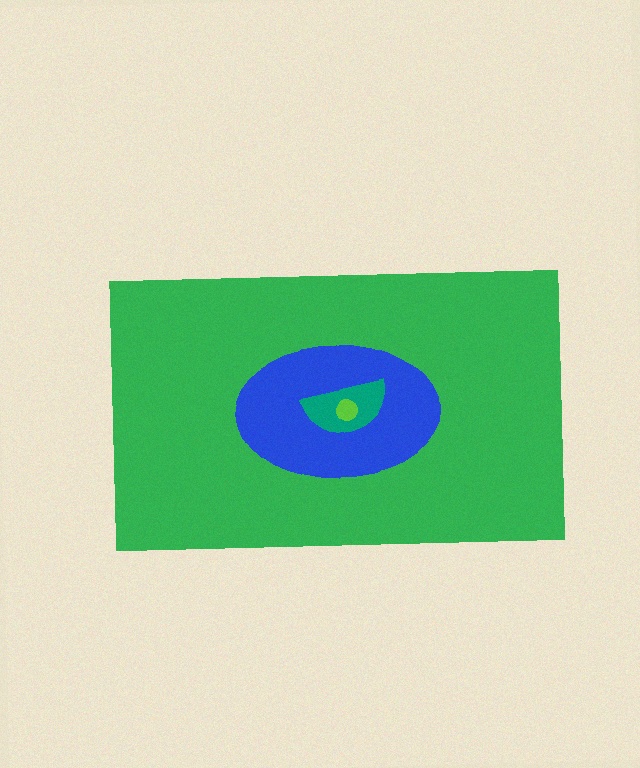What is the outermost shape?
The green rectangle.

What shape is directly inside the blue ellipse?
The teal semicircle.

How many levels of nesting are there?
4.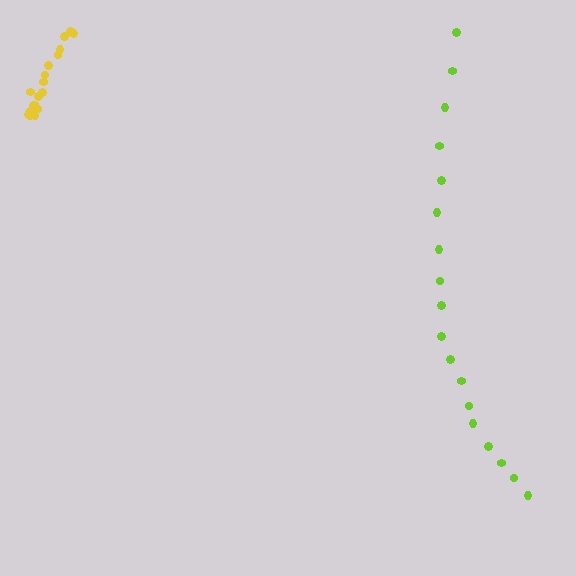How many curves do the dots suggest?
There are 2 distinct paths.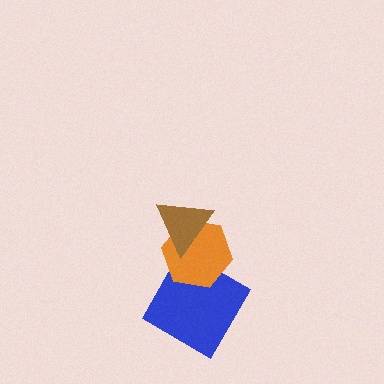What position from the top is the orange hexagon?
The orange hexagon is 2nd from the top.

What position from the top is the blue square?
The blue square is 3rd from the top.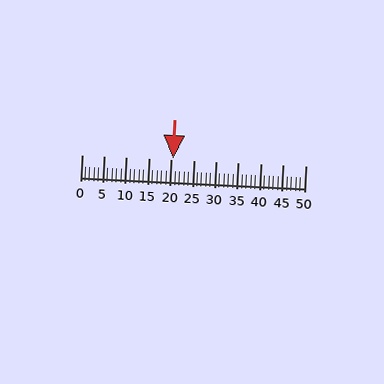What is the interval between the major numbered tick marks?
The major tick marks are spaced 5 units apart.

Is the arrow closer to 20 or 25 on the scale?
The arrow is closer to 20.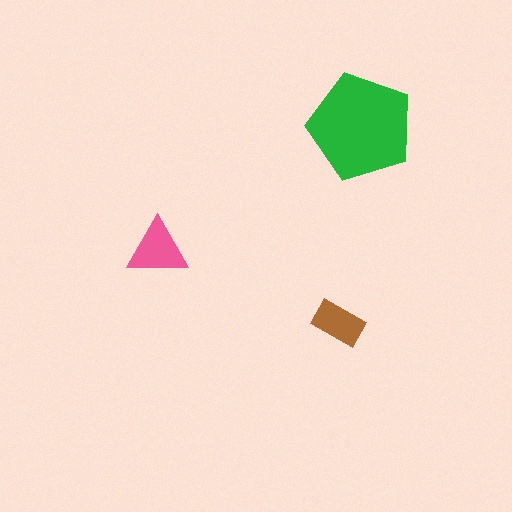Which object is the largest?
The green pentagon.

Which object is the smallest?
The brown rectangle.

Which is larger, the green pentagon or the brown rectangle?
The green pentagon.